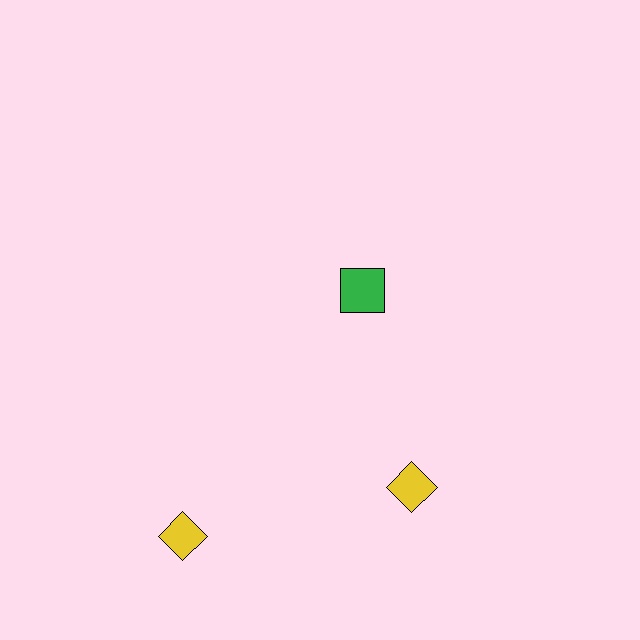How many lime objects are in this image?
There are no lime objects.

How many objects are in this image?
There are 3 objects.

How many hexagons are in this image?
There are no hexagons.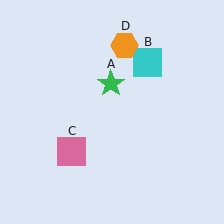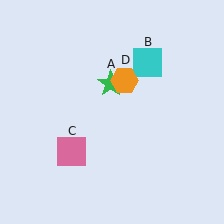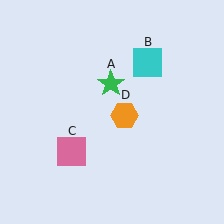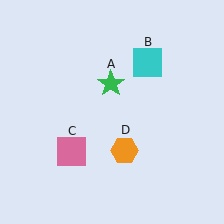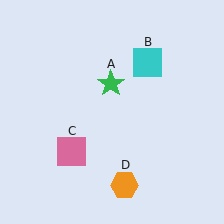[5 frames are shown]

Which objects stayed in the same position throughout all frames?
Green star (object A) and cyan square (object B) and pink square (object C) remained stationary.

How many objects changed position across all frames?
1 object changed position: orange hexagon (object D).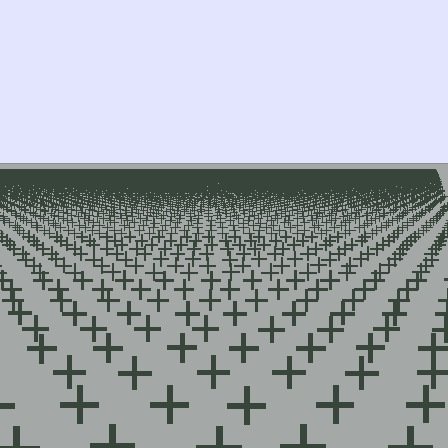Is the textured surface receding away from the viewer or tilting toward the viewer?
The surface is receding away from the viewer. Texture elements get smaller and denser toward the top.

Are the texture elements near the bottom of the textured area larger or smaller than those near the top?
Larger. Near the bottom, elements are closer to the viewer and appear at a bigger on-screen size.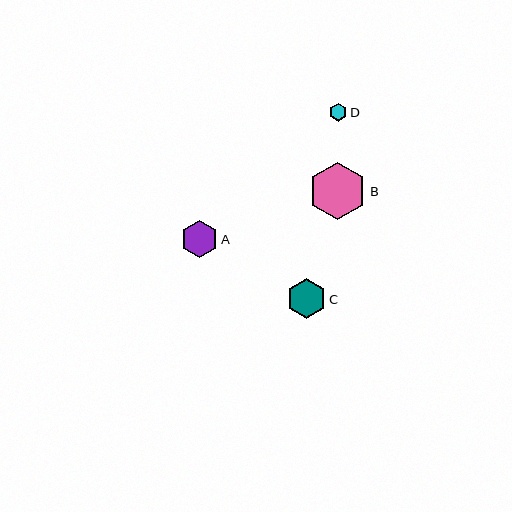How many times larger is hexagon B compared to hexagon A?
Hexagon B is approximately 1.6 times the size of hexagon A.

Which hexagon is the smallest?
Hexagon D is the smallest with a size of approximately 18 pixels.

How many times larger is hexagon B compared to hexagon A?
Hexagon B is approximately 1.6 times the size of hexagon A.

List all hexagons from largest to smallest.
From largest to smallest: B, C, A, D.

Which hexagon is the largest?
Hexagon B is the largest with a size of approximately 57 pixels.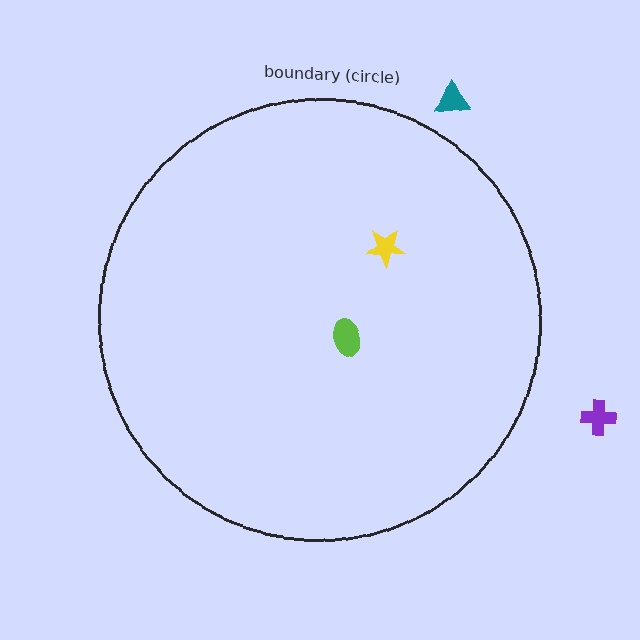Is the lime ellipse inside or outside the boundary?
Inside.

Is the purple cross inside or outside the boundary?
Outside.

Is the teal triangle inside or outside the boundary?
Outside.